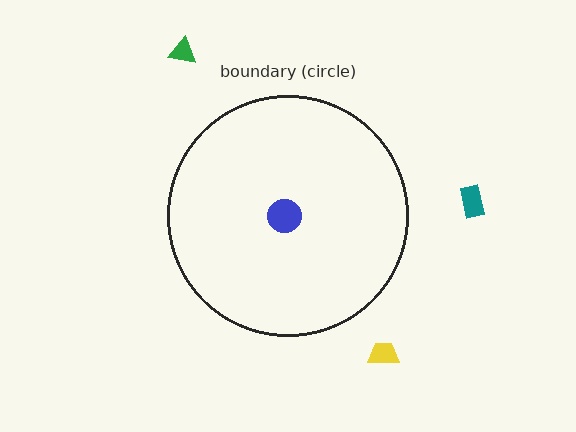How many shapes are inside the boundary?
1 inside, 3 outside.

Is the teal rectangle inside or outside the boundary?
Outside.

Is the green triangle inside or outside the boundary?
Outside.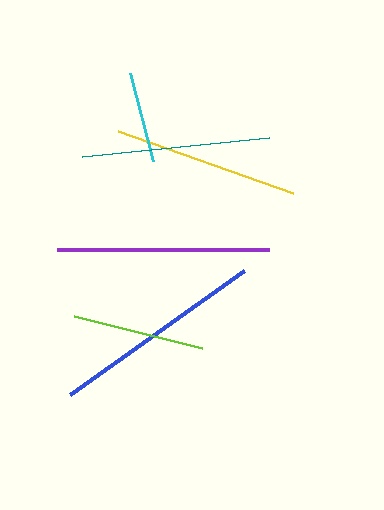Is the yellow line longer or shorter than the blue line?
The blue line is longer than the yellow line.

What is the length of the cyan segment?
The cyan segment is approximately 91 pixels long.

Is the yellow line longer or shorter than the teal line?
The teal line is longer than the yellow line.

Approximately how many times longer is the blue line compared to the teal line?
The blue line is approximately 1.1 times the length of the teal line.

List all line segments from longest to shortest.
From longest to shortest: blue, purple, teal, yellow, lime, cyan.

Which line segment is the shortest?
The cyan line is the shortest at approximately 91 pixels.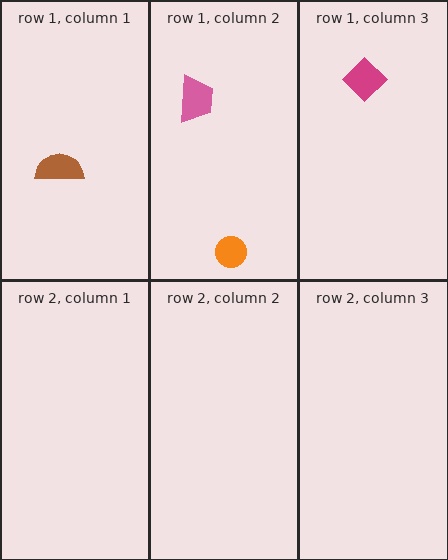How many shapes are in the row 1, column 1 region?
1.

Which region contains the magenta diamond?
The row 1, column 3 region.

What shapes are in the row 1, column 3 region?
The magenta diamond.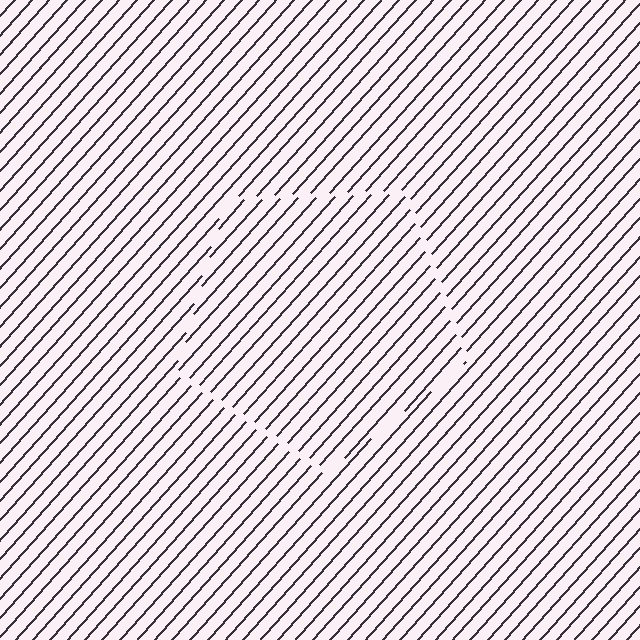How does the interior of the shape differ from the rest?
The interior of the shape contains the same grating, shifted by half a period — the contour is defined by the phase discontinuity where line-ends from the inner and outer gratings abut.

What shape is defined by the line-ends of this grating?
An illusory pentagon. The interior of the shape contains the same grating, shifted by half a period — the contour is defined by the phase discontinuity where line-ends from the inner and outer gratings abut.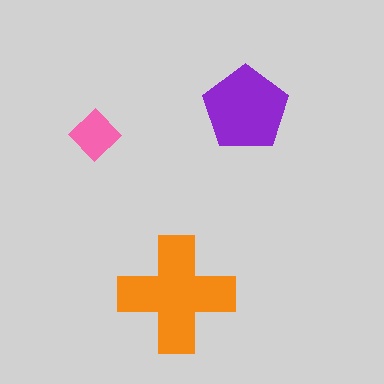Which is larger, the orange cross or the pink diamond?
The orange cross.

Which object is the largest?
The orange cross.